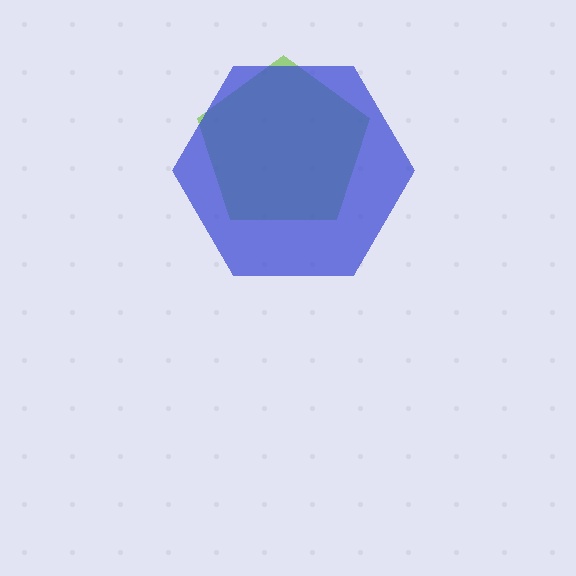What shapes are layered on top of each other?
The layered shapes are: a lime pentagon, a blue hexagon.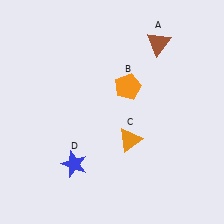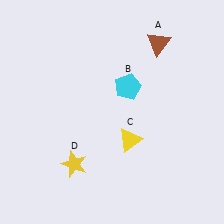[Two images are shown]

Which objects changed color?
B changed from orange to cyan. C changed from orange to yellow. D changed from blue to yellow.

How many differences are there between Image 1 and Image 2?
There are 3 differences between the two images.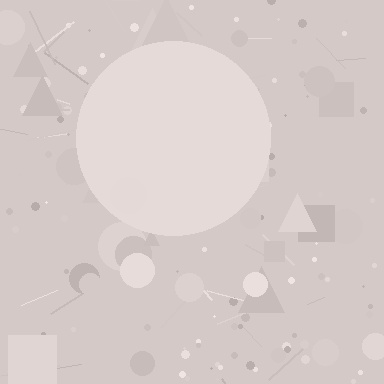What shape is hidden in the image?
A circle is hidden in the image.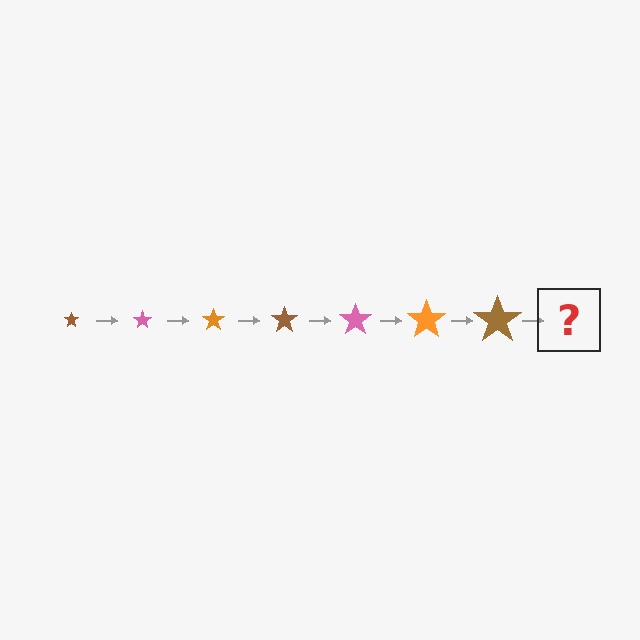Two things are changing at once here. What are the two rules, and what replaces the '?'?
The two rules are that the star grows larger each step and the color cycles through brown, pink, and orange. The '?' should be a pink star, larger than the previous one.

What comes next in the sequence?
The next element should be a pink star, larger than the previous one.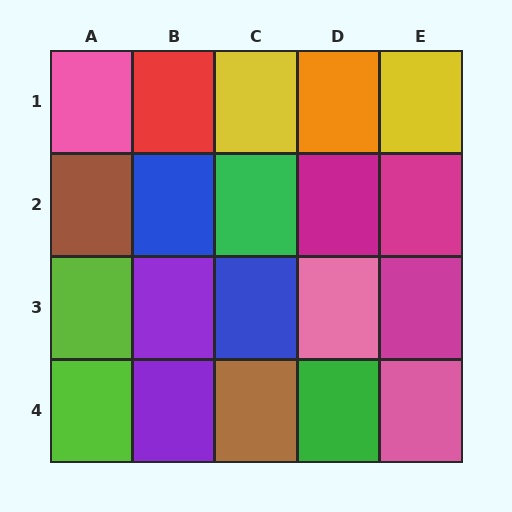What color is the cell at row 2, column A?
Brown.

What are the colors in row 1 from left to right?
Pink, red, yellow, orange, yellow.